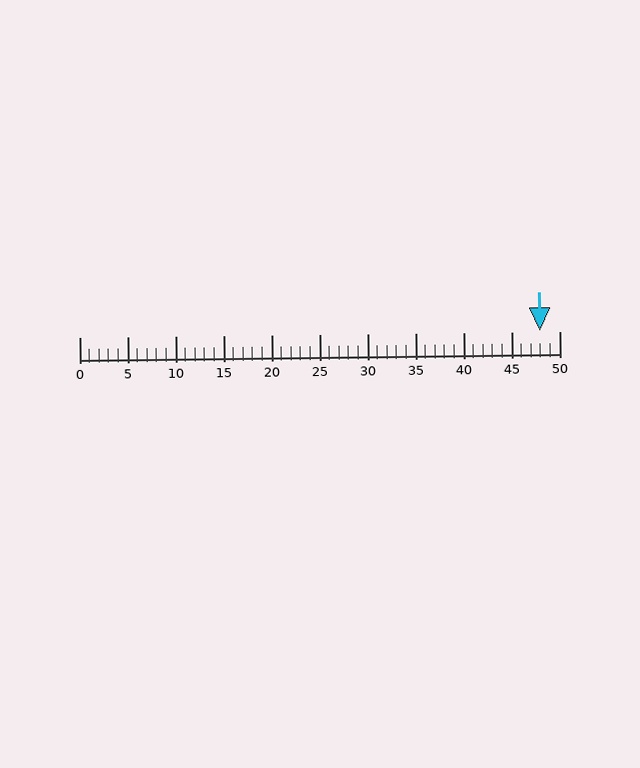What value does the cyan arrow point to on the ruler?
The cyan arrow points to approximately 48.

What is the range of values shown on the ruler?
The ruler shows values from 0 to 50.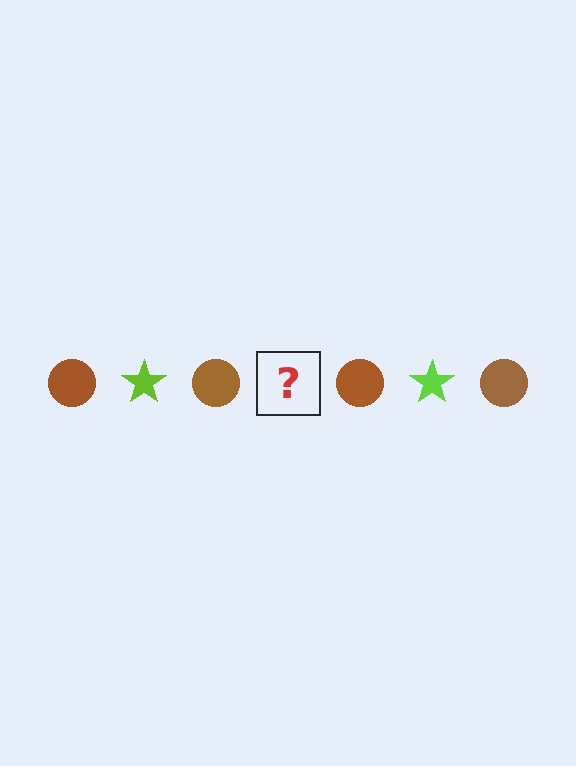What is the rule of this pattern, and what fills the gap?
The rule is that the pattern alternates between brown circle and lime star. The gap should be filled with a lime star.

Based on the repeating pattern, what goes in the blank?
The blank should be a lime star.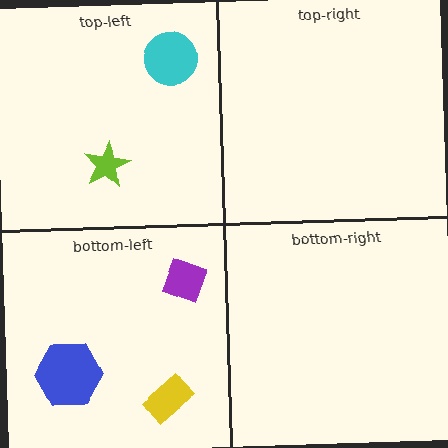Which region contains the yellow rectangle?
The bottom-left region.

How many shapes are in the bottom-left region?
3.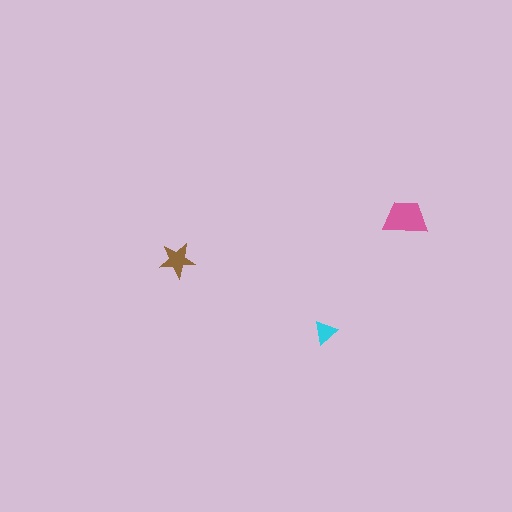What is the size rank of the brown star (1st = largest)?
2nd.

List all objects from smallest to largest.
The cyan triangle, the brown star, the pink trapezoid.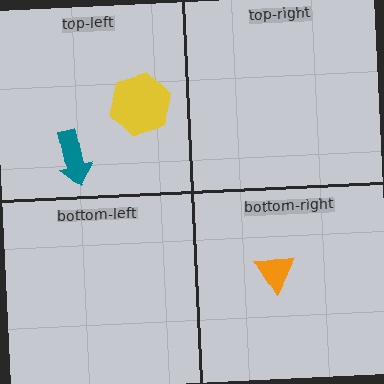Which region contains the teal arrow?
The top-left region.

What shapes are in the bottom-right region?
The orange triangle.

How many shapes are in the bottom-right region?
1.